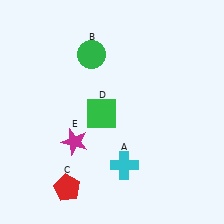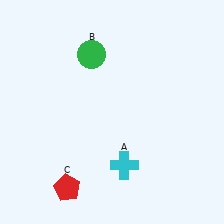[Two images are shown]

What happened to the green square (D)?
The green square (D) was removed in Image 2. It was in the bottom-left area of Image 1.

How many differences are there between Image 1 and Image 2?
There are 2 differences between the two images.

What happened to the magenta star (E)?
The magenta star (E) was removed in Image 2. It was in the bottom-left area of Image 1.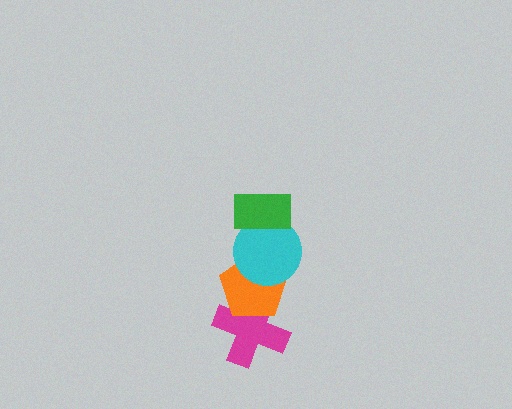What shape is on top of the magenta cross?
The orange pentagon is on top of the magenta cross.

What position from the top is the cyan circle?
The cyan circle is 2nd from the top.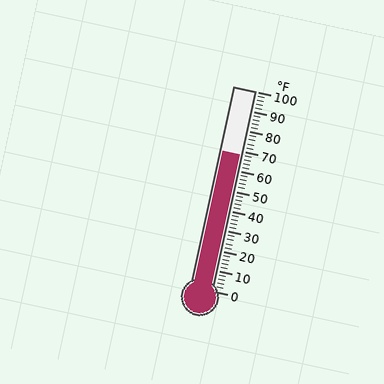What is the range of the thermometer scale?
The thermometer scale ranges from 0°F to 100°F.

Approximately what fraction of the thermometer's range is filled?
The thermometer is filled to approximately 70% of its range.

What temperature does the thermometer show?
The thermometer shows approximately 68°F.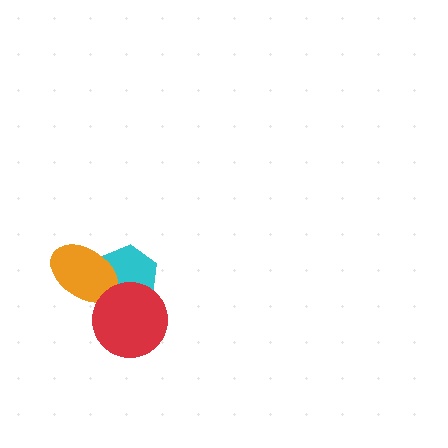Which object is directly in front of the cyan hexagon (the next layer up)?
The orange ellipse is directly in front of the cyan hexagon.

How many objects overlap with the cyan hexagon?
2 objects overlap with the cyan hexagon.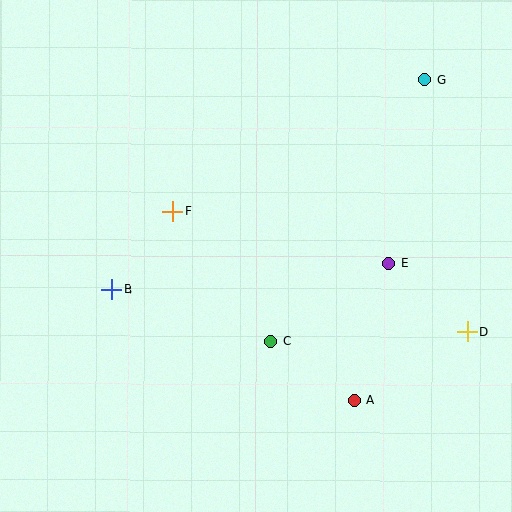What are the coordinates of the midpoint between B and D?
The midpoint between B and D is at (289, 311).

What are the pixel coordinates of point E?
Point E is at (389, 263).